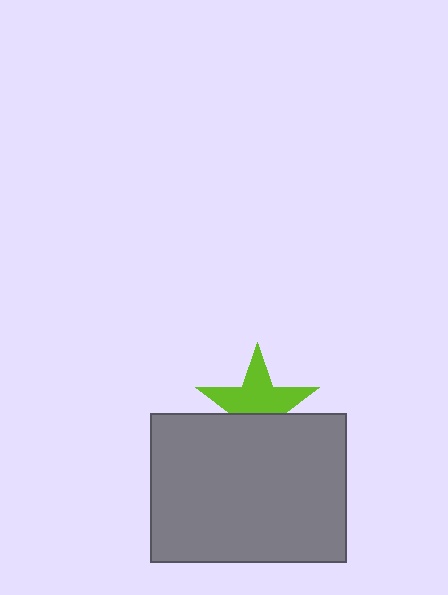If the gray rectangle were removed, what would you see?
You would see the complete lime star.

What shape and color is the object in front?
The object in front is a gray rectangle.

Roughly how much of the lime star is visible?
About half of it is visible (roughly 61%).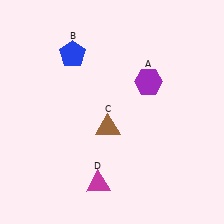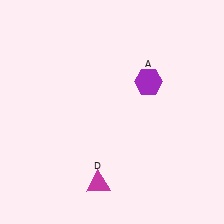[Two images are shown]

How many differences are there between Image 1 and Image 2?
There are 2 differences between the two images.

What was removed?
The brown triangle (C), the blue pentagon (B) were removed in Image 2.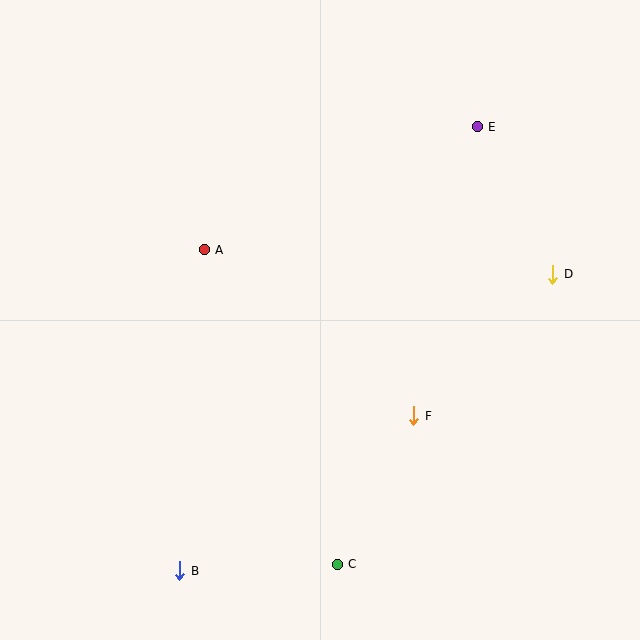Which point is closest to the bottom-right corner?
Point C is closest to the bottom-right corner.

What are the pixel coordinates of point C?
Point C is at (337, 565).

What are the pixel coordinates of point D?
Point D is at (553, 274).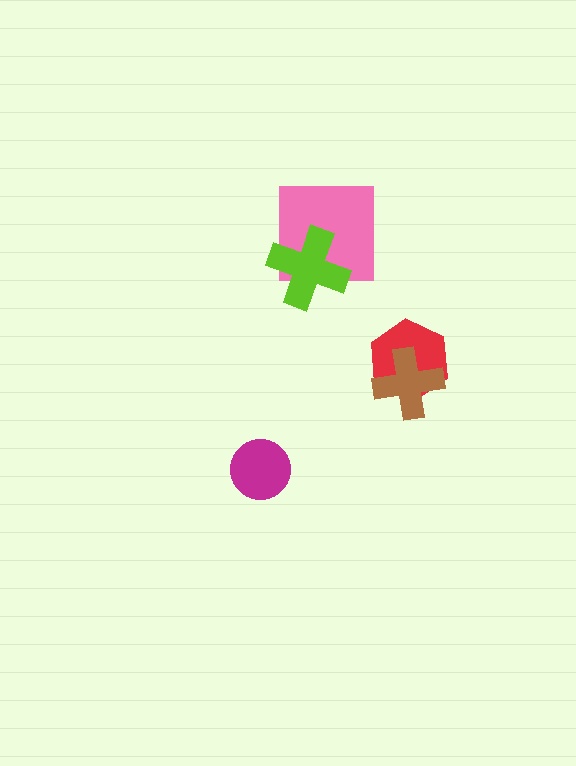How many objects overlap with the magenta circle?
0 objects overlap with the magenta circle.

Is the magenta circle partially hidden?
No, no other shape covers it.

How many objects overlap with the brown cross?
1 object overlaps with the brown cross.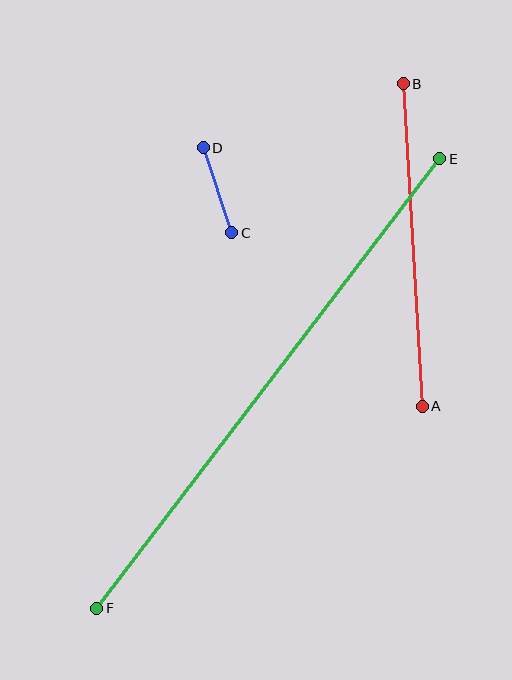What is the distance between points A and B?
The distance is approximately 323 pixels.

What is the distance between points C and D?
The distance is approximately 90 pixels.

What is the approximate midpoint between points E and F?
The midpoint is at approximately (268, 384) pixels.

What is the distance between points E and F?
The distance is approximately 565 pixels.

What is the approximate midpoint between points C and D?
The midpoint is at approximately (217, 190) pixels.